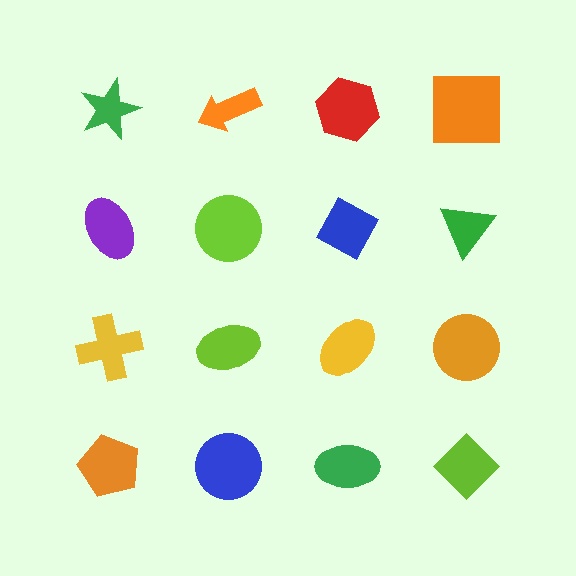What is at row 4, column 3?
A green ellipse.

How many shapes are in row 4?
4 shapes.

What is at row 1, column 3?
A red hexagon.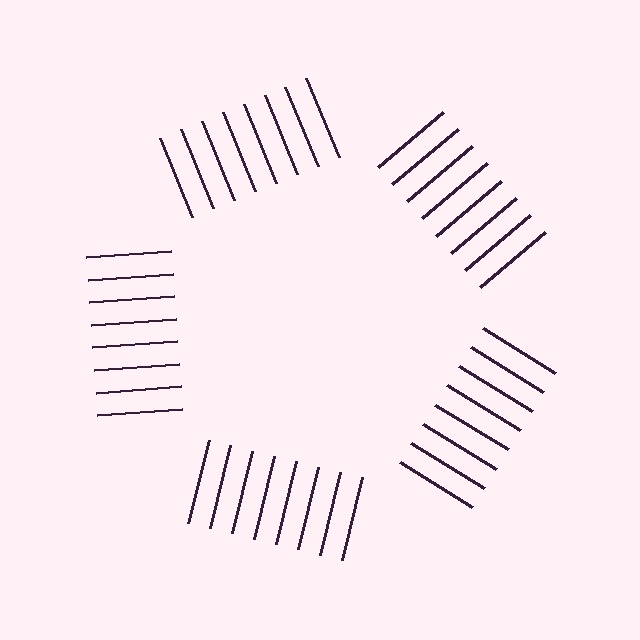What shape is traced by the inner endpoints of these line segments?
An illusory pentagon — the line segments terminate on its edges but no continuous stroke is drawn.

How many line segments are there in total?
40 — 8 along each of the 5 edges.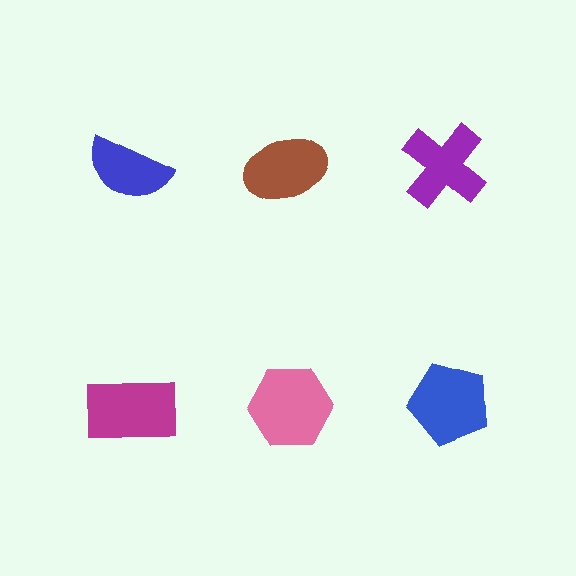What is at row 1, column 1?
A blue semicircle.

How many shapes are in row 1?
3 shapes.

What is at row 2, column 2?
A pink hexagon.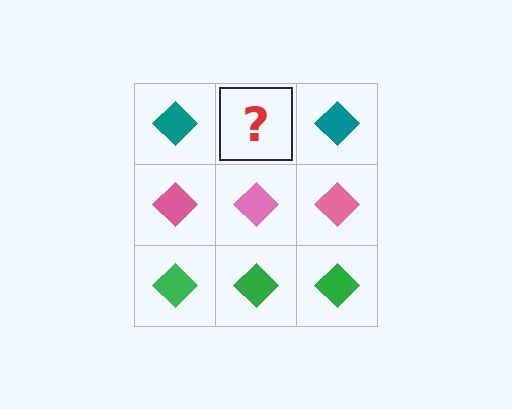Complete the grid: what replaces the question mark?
The question mark should be replaced with a teal diamond.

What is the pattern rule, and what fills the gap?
The rule is that each row has a consistent color. The gap should be filled with a teal diamond.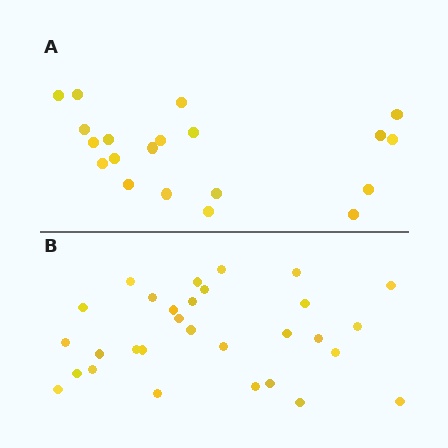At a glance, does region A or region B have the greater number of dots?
Region B (the bottom region) has more dots.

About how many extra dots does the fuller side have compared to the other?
Region B has roughly 10 or so more dots than region A.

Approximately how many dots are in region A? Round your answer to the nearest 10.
About 20 dots.